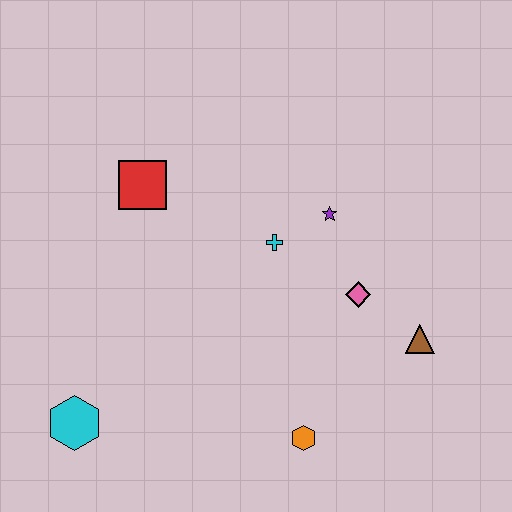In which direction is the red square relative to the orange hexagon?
The red square is above the orange hexagon.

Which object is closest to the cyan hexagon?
The orange hexagon is closest to the cyan hexagon.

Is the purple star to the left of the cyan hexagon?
No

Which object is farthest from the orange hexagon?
The red square is farthest from the orange hexagon.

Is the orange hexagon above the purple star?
No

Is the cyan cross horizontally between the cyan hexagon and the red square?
No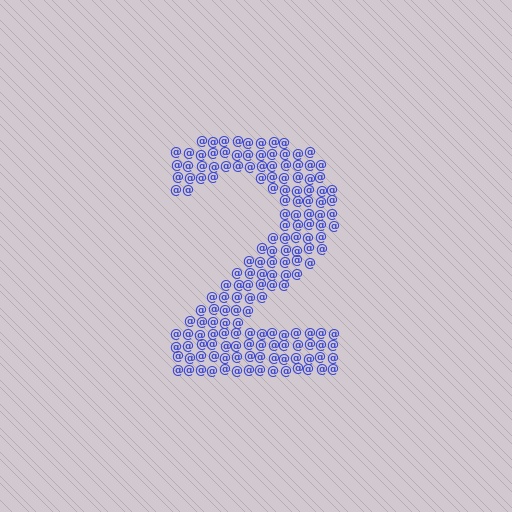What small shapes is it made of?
It is made of small at signs.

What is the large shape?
The large shape is the digit 2.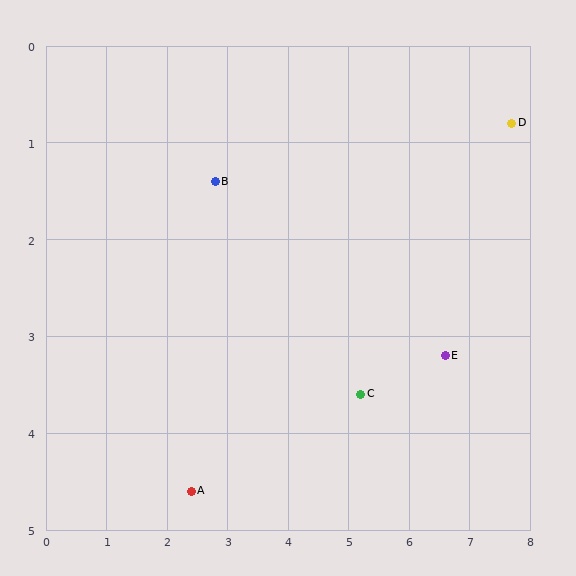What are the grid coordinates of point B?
Point B is at approximately (2.8, 1.4).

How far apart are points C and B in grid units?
Points C and B are about 3.3 grid units apart.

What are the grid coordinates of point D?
Point D is at approximately (7.7, 0.8).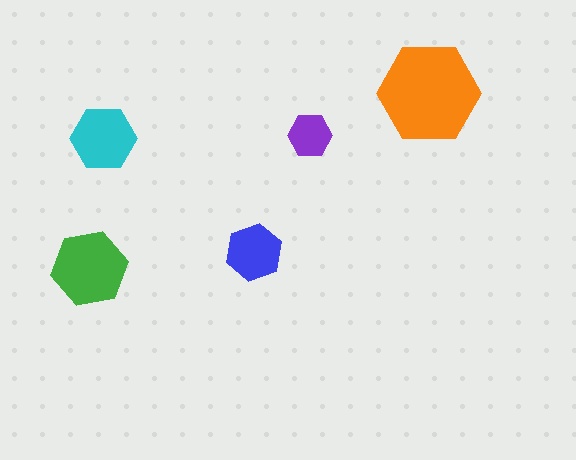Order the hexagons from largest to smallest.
the orange one, the green one, the cyan one, the blue one, the purple one.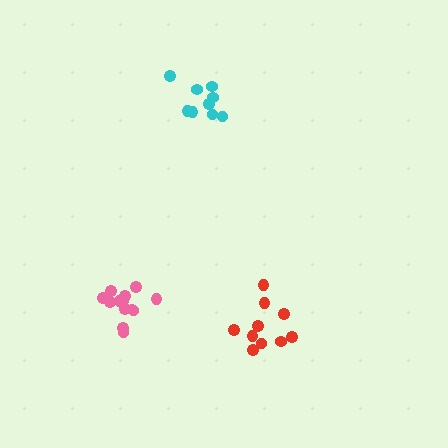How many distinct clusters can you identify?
There are 3 distinct clusters.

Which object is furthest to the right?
The red cluster is rightmost.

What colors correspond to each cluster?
The clusters are colored: red, cyan, pink.